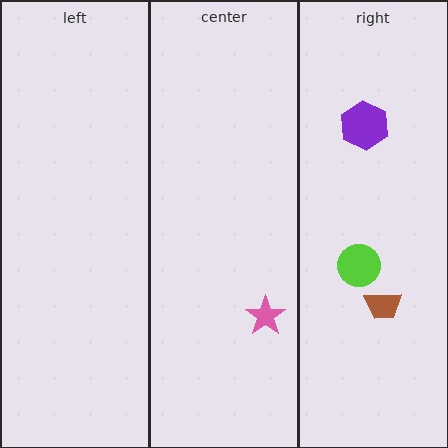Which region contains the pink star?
The center region.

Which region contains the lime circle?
The right region.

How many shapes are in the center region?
1.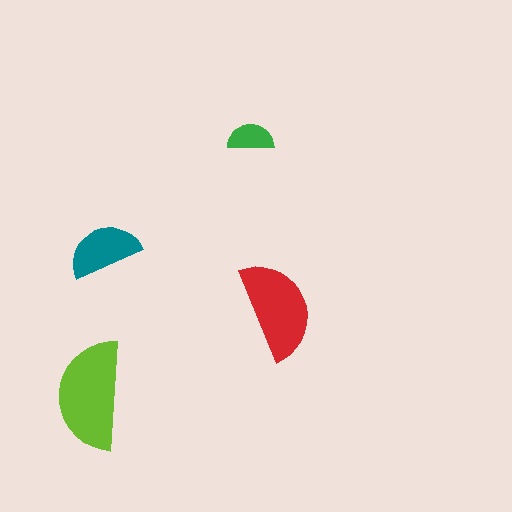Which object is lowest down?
The lime semicircle is bottommost.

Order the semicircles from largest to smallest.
the lime one, the red one, the teal one, the green one.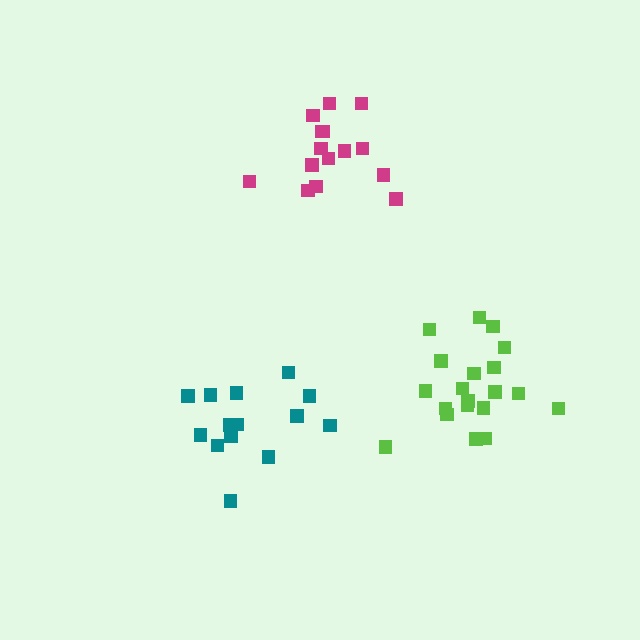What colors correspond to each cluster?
The clusters are colored: magenta, teal, lime.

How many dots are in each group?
Group 1: 15 dots, Group 2: 14 dots, Group 3: 20 dots (49 total).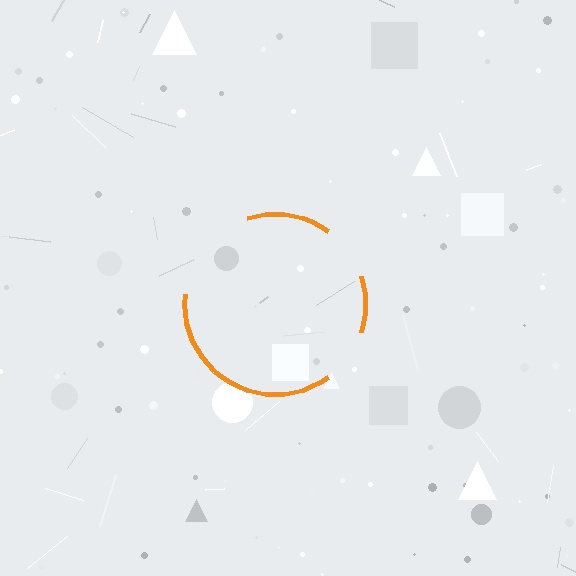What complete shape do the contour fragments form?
The contour fragments form a circle.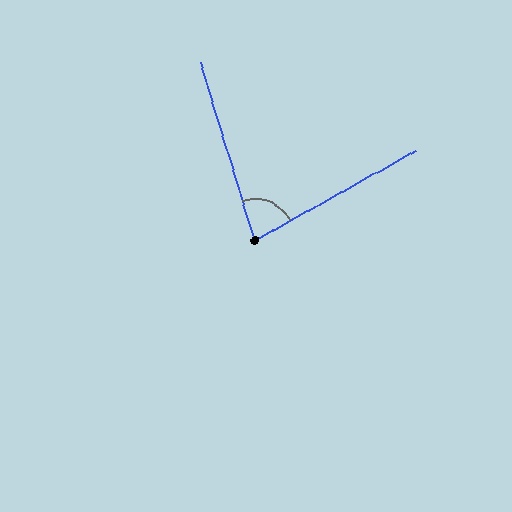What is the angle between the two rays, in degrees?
Approximately 78 degrees.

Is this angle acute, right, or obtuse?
It is acute.